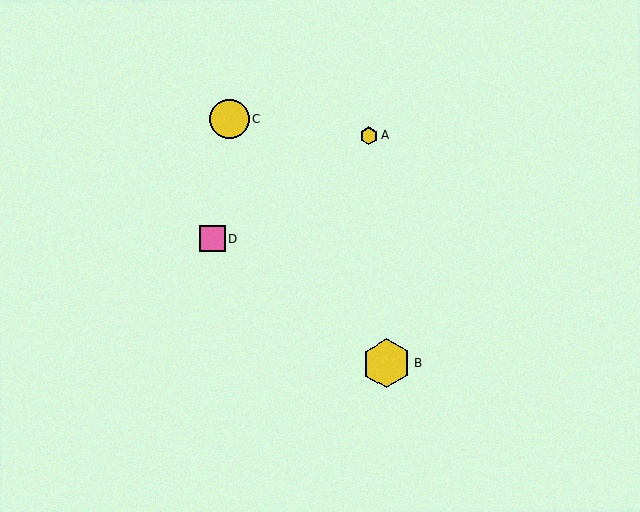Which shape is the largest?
The yellow hexagon (labeled B) is the largest.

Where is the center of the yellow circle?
The center of the yellow circle is at (229, 119).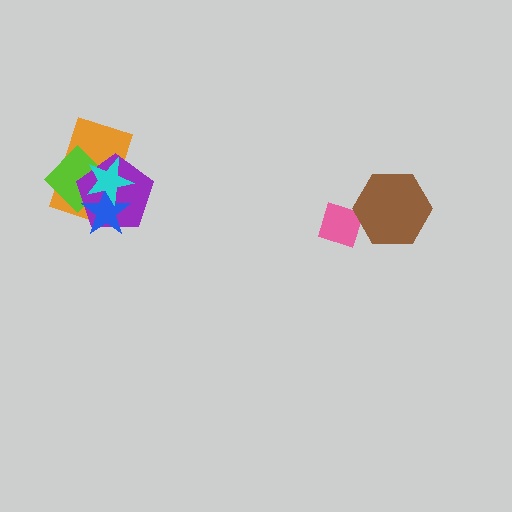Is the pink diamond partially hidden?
Yes, it is partially covered by another shape.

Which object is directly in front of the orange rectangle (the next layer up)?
The lime diamond is directly in front of the orange rectangle.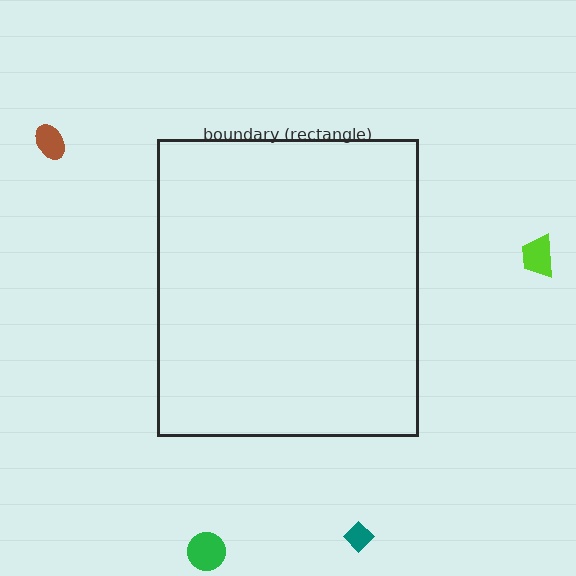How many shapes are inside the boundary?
0 inside, 4 outside.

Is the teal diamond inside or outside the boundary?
Outside.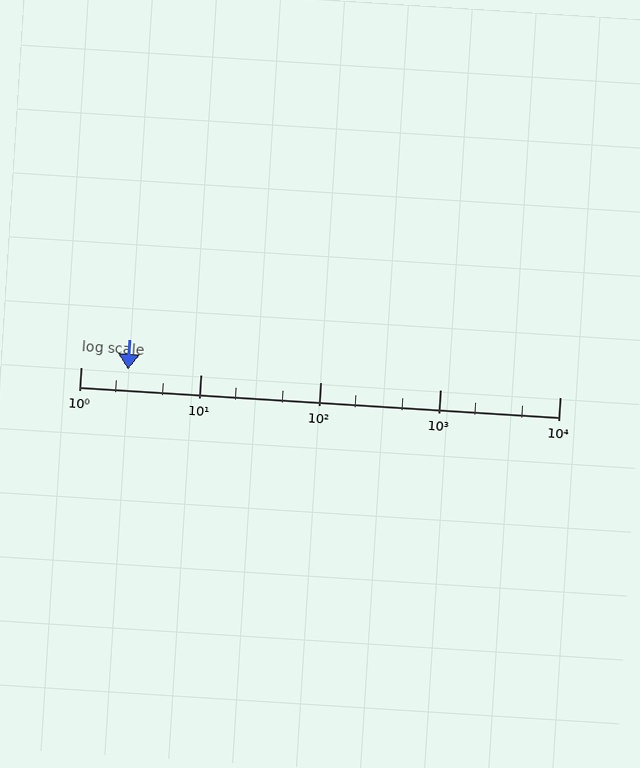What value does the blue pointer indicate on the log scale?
The pointer indicates approximately 2.5.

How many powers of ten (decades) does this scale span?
The scale spans 4 decades, from 1 to 10000.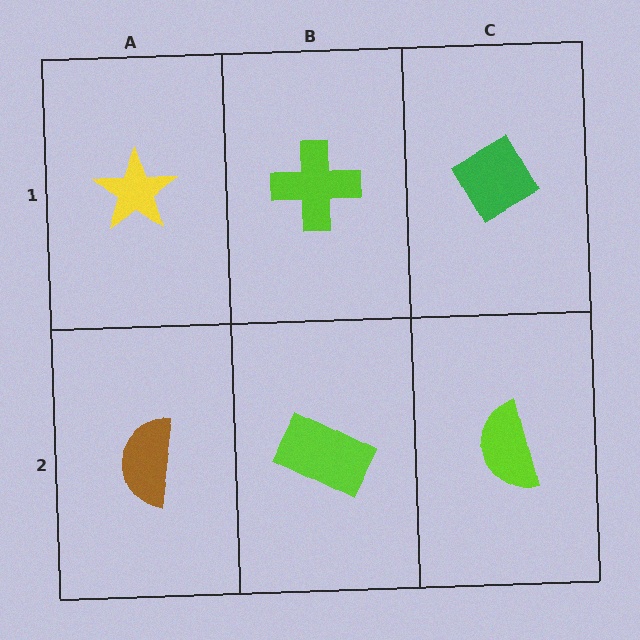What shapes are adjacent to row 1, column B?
A lime rectangle (row 2, column B), a yellow star (row 1, column A), a green diamond (row 1, column C).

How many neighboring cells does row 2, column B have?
3.